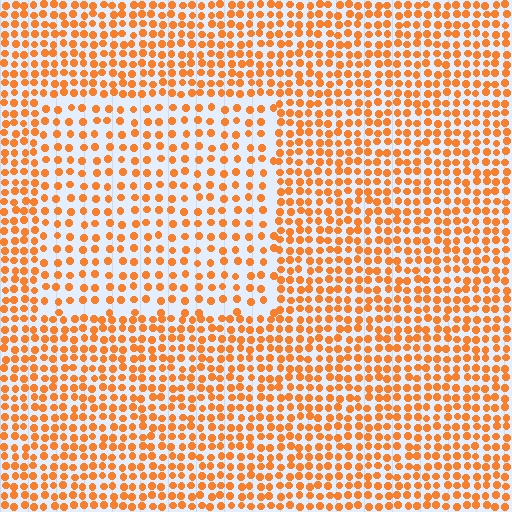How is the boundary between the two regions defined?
The boundary is defined by a change in element density (approximately 1.7x ratio). All elements are the same color, size, and shape.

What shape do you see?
I see a rectangle.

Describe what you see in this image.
The image contains small orange elements arranged at two different densities. A rectangle-shaped region is visible where the elements are less densely packed than the surrounding area.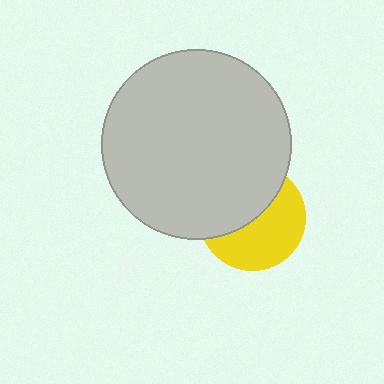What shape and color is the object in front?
The object in front is a light gray circle.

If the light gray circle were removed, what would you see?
You would see the complete yellow circle.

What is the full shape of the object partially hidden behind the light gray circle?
The partially hidden object is a yellow circle.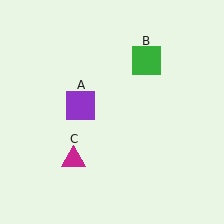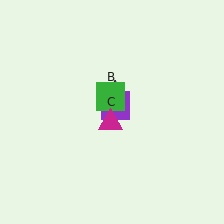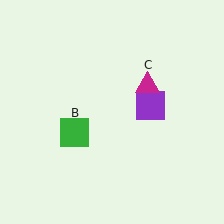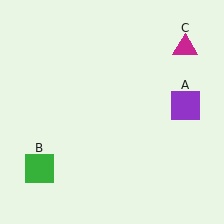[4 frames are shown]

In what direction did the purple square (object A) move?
The purple square (object A) moved right.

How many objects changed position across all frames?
3 objects changed position: purple square (object A), green square (object B), magenta triangle (object C).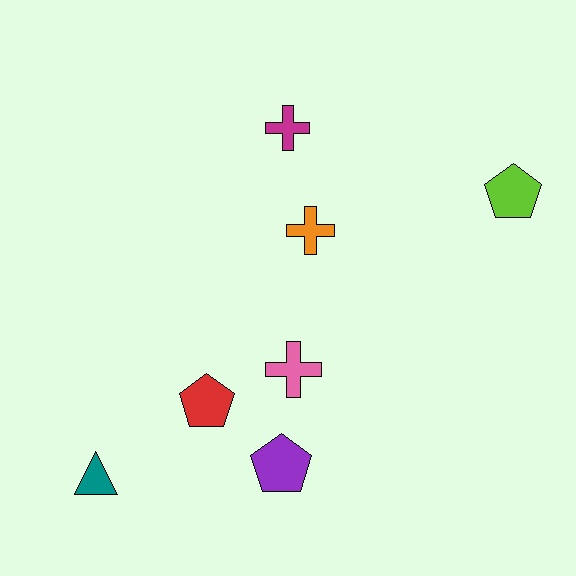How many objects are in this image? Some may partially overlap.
There are 7 objects.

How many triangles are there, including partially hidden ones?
There is 1 triangle.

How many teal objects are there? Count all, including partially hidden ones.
There is 1 teal object.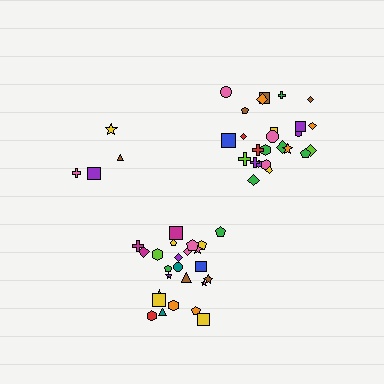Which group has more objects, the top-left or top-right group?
The top-right group.